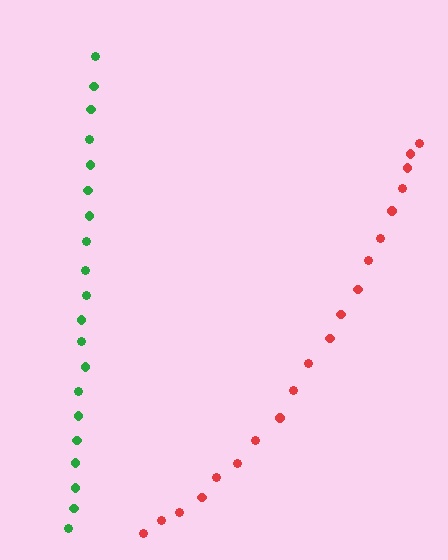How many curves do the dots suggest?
There are 2 distinct paths.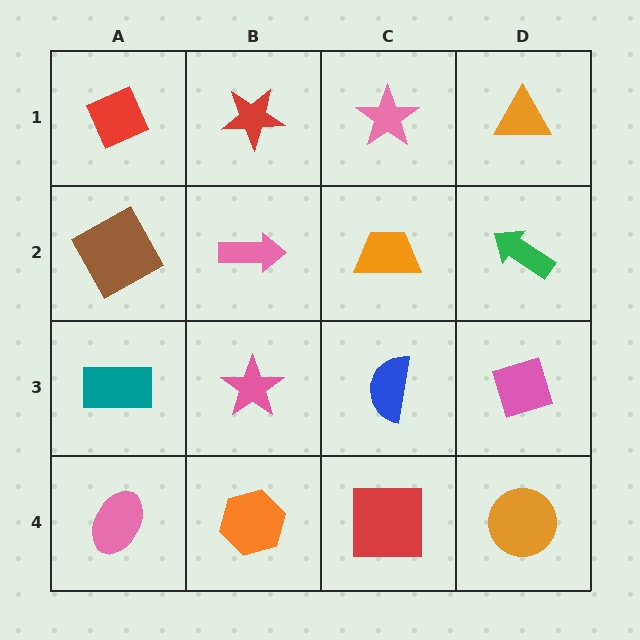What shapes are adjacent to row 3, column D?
A green arrow (row 2, column D), an orange circle (row 4, column D), a blue semicircle (row 3, column C).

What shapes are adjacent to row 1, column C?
An orange trapezoid (row 2, column C), a red star (row 1, column B), an orange triangle (row 1, column D).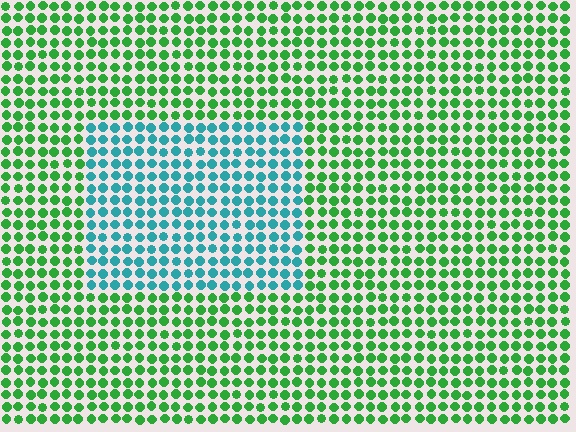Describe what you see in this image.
The image is filled with small green elements in a uniform arrangement. A rectangle-shaped region is visible where the elements are tinted to a slightly different hue, forming a subtle color boundary.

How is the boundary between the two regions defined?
The boundary is defined purely by a slight shift in hue (about 56 degrees). Spacing, size, and orientation are identical on both sides.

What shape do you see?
I see a rectangle.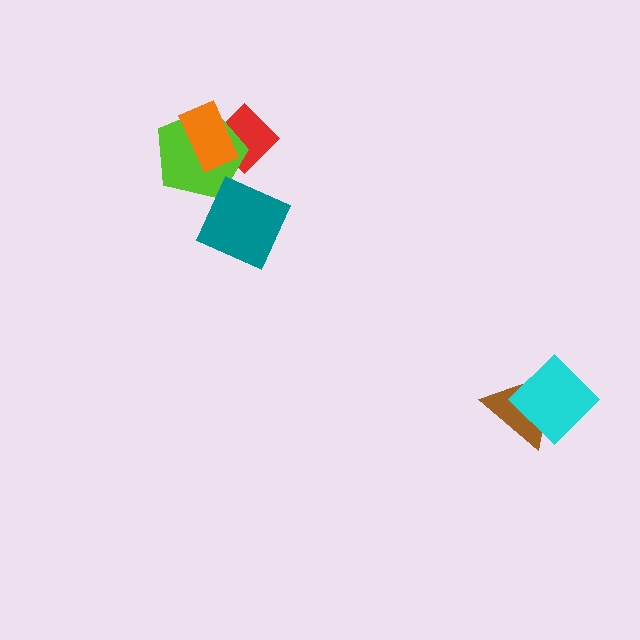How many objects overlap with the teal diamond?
1 object overlaps with the teal diamond.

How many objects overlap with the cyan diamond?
1 object overlaps with the cyan diamond.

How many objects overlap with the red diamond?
2 objects overlap with the red diamond.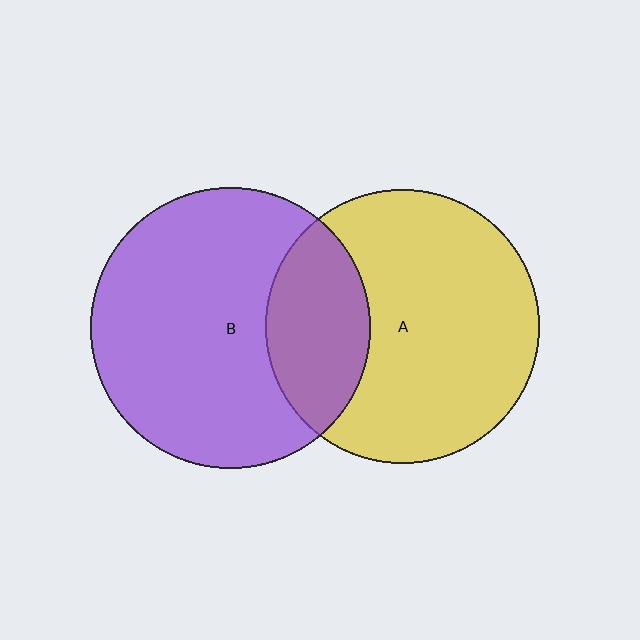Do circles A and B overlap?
Yes.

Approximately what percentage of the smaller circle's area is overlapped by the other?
Approximately 25%.